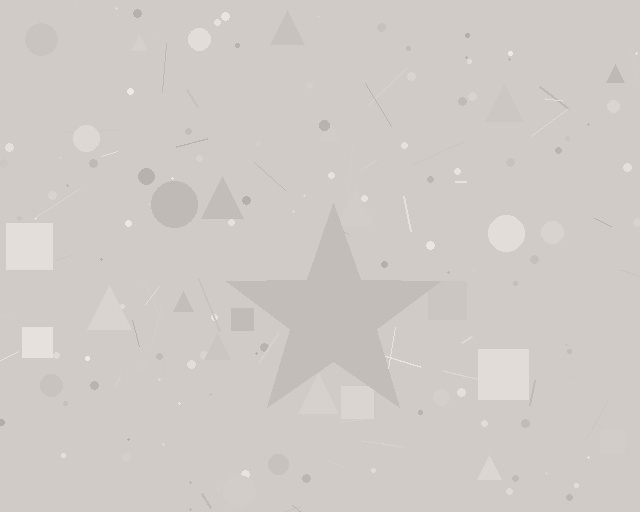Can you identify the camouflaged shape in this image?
The camouflaged shape is a star.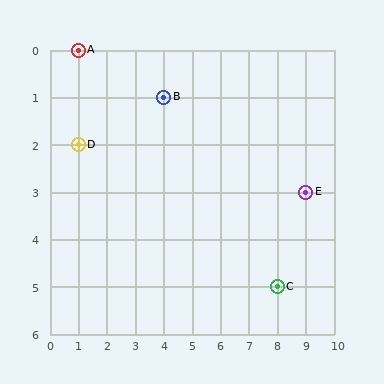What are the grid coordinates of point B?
Point B is at grid coordinates (4, 1).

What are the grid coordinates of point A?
Point A is at grid coordinates (1, 0).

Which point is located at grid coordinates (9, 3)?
Point E is at (9, 3).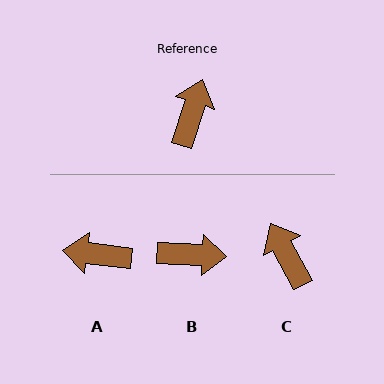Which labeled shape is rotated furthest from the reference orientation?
A, about 101 degrees away.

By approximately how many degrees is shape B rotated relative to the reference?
Approximately 75 degrees clockwise.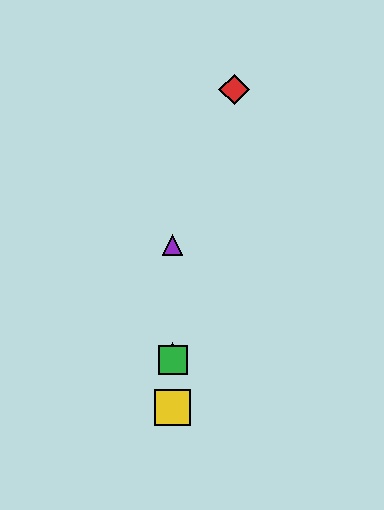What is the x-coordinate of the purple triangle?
The purple triangle is at x≈173.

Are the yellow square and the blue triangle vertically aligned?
Yes, both are at x≈173.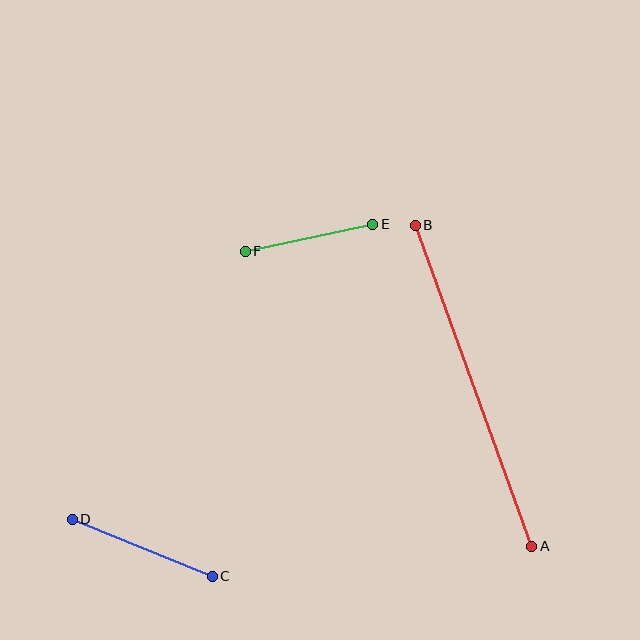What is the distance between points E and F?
The distance is approximately 131 pixels.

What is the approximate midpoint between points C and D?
The midpoint is at approximately (142, 548) pixels.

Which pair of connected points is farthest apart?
Points A and B are farthest apart.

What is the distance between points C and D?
The distance is approximately 151 pixels.